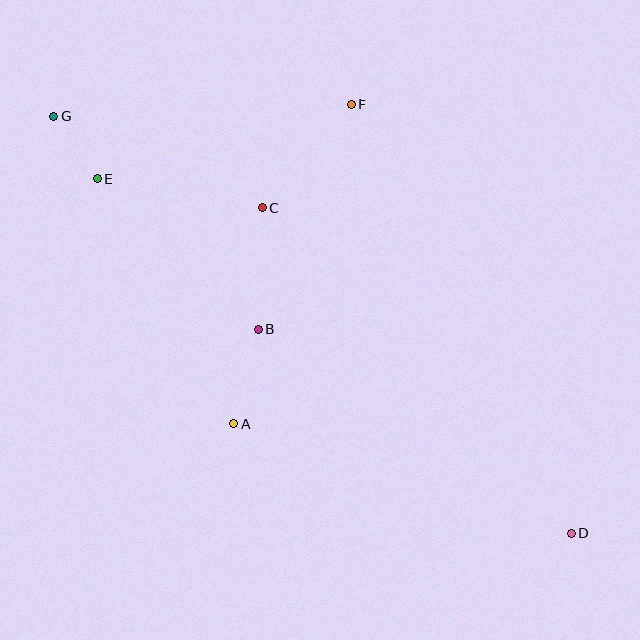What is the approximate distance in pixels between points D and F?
The distance between D and F is approximately 482 pixels.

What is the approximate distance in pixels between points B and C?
The distance between B and C is approximately 122 pixels.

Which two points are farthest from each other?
Points D and G are farthest from each other.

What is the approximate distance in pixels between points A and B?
The distance between A and B is approximately 98 pixels.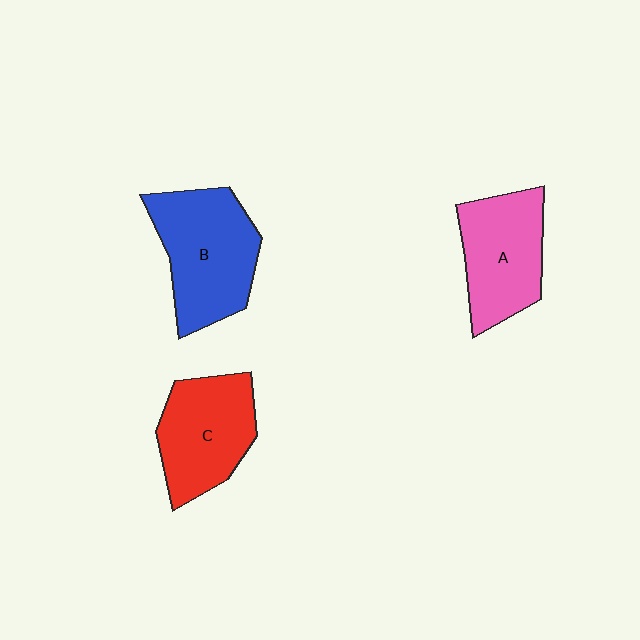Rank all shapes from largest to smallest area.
From largest to smallest: B (blue), C (red), A (pink).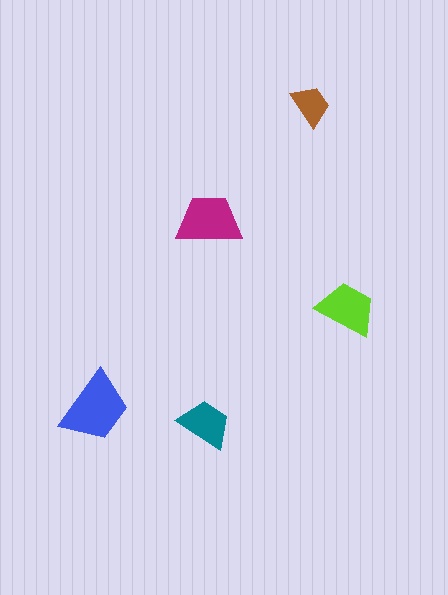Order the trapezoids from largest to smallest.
the blue one, the magenta one, the lime one, the teal one, the brown one.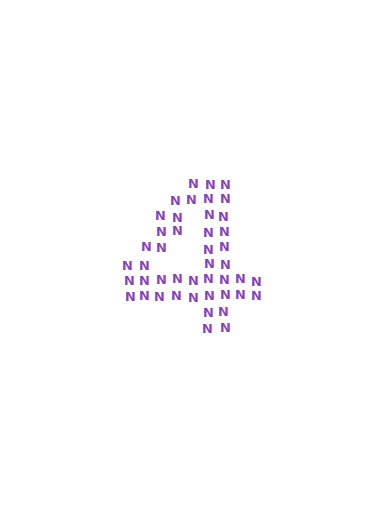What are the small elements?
The small elements are letter N's.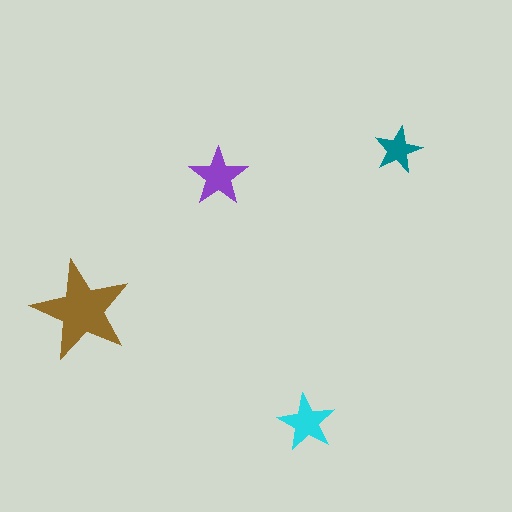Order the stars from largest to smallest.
the brown one, the purple one, the cyan one, the teal one.